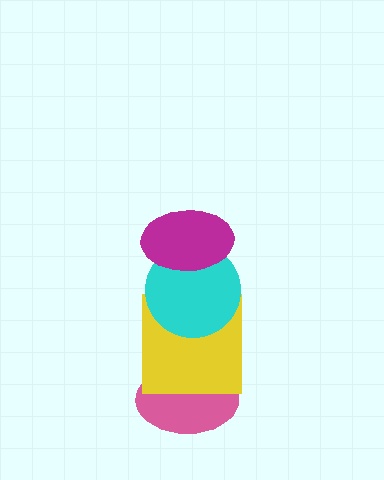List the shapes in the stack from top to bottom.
From top to bottom: the magenta ellipse, the cyan circle, the yellow square, the pink ellipse.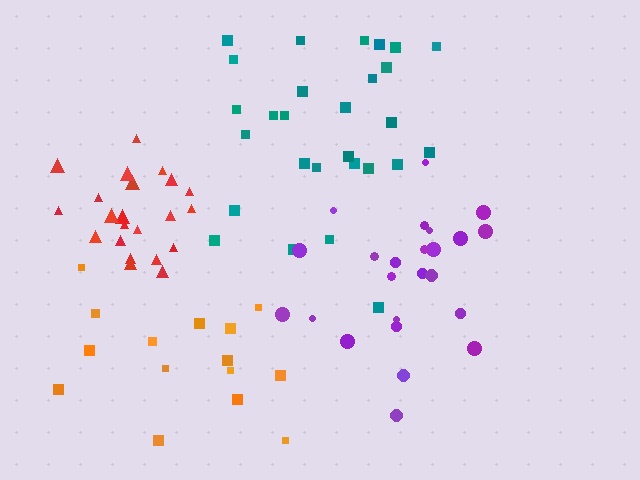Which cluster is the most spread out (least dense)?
Orange.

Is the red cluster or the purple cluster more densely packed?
Red.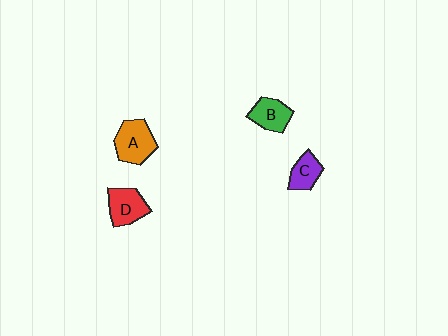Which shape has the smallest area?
Shape C (purple).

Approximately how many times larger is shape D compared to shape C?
Approximately 1.3 times.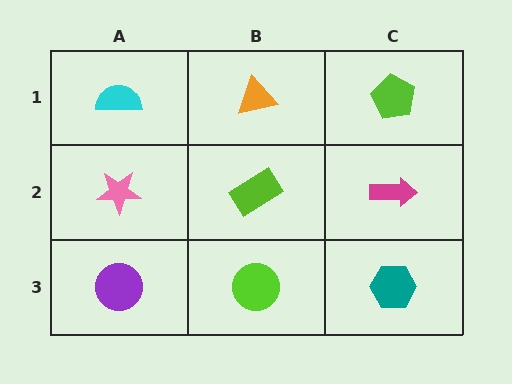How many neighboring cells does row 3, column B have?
3.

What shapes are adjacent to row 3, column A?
A pink star (row 2, column A), a lime circle (row 3, column B).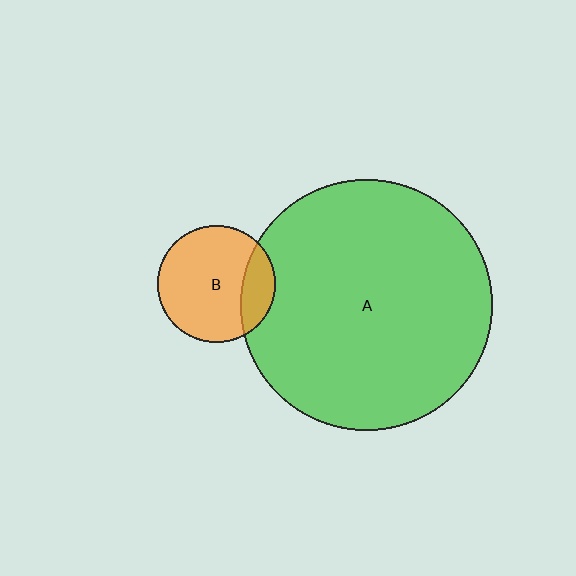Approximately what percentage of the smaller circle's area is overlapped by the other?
Approximately 20%.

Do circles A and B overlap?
Yes.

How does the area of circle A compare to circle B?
Approximately 4.6 times.